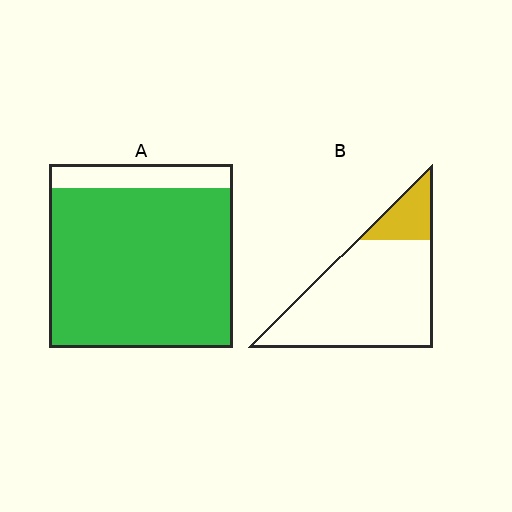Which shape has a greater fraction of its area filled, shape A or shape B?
Shape A.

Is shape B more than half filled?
No.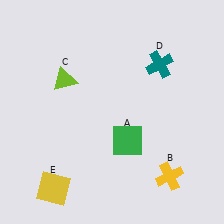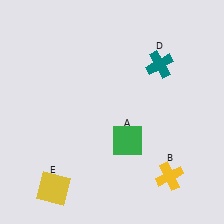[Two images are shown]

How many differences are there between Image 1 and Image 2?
There is 1 difference between the two images.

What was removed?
The lime triangle (C) was removed in Image 2.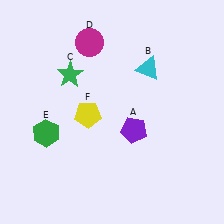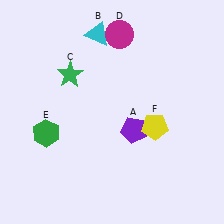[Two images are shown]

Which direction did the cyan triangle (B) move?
The cyan triangle (B) moved left.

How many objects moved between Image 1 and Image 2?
3 objects moved between the two images.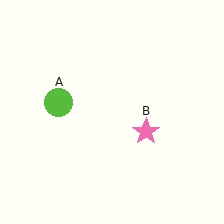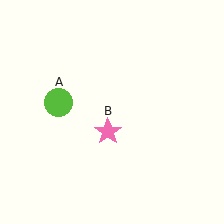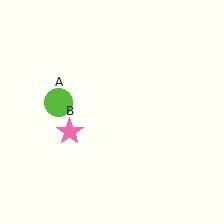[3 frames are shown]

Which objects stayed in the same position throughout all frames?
Lime circle (object A) remained stationary.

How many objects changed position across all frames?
1 object changed position: pink star (object B).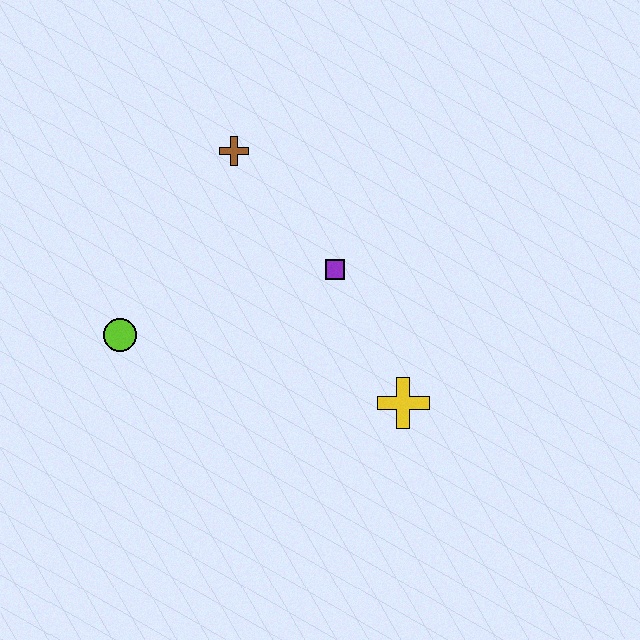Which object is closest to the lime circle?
The brown cross is closest to the lime circle.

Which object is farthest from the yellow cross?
The brown cross is farthest from the yellow cross.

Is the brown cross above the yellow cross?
Yes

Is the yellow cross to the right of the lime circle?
Yes